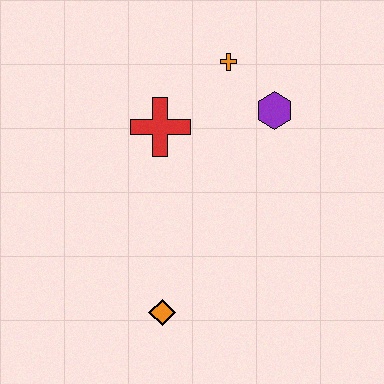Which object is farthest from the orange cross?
The orange diamond is farthest from the orange cross.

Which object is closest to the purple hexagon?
The orange cross is closest to the purple hexagon.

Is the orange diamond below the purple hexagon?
Yes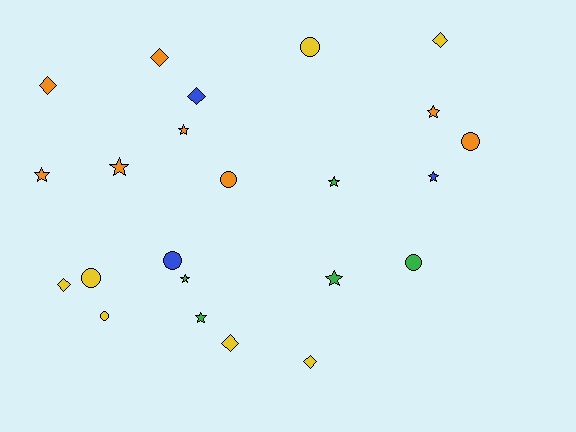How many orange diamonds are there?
There are 2 orange diamonds.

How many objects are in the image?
There are 23 objects.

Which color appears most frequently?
Orange, with 8 objects.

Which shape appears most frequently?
Star, with 9 objects.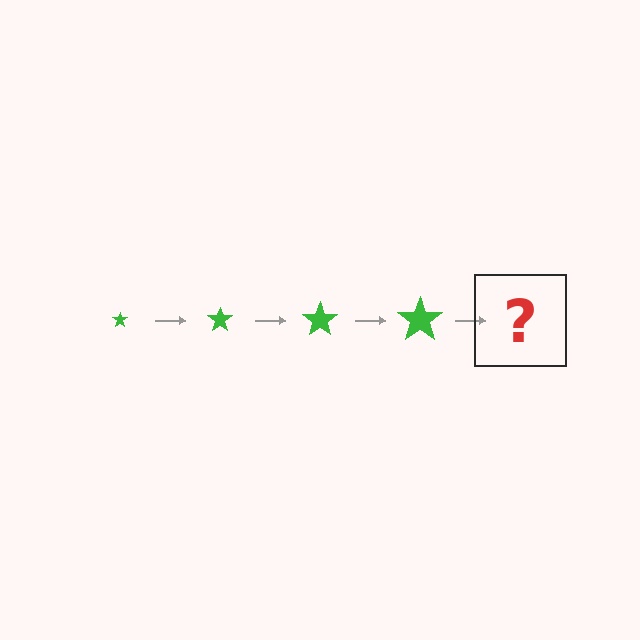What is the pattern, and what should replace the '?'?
The pattern is that the star gets progressively larger each step. The '?' should be a green star, larger than the previous one.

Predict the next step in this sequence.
The next step is a green star, larger than the previous one.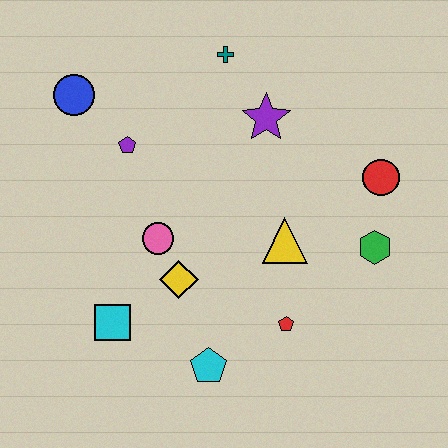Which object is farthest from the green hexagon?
The blue circle is farthest from the green hexagon.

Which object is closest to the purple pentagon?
The blue circle is closest to the purple pentagon.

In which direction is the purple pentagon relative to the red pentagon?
The purple pentagon is above the red pentagon.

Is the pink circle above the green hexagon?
Yes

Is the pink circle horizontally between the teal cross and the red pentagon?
No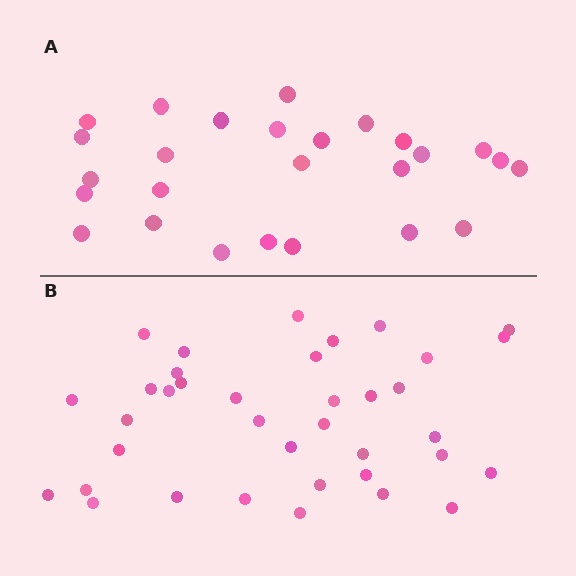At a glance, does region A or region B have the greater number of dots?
Region B (the bottom region) has more dots.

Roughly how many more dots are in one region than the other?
Region B has roughly 12 or so more dots than region A.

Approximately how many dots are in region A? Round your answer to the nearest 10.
About 30 dots. (The exact count is 26, which rounds to 30.)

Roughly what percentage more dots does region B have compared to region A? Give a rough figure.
About 40% more.